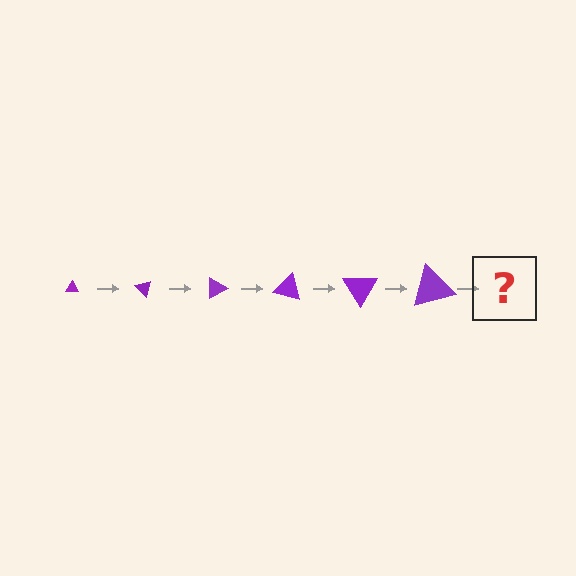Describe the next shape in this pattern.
It should be a triangle, larger than the previous one and rotated 270 degrees from the start.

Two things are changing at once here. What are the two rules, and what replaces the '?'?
The two rules are that the triangle grows larger each step and it rotates 45 degrees each step. The '?' should be a triangle, larger than the previous one and rotated 270 degrees from the start.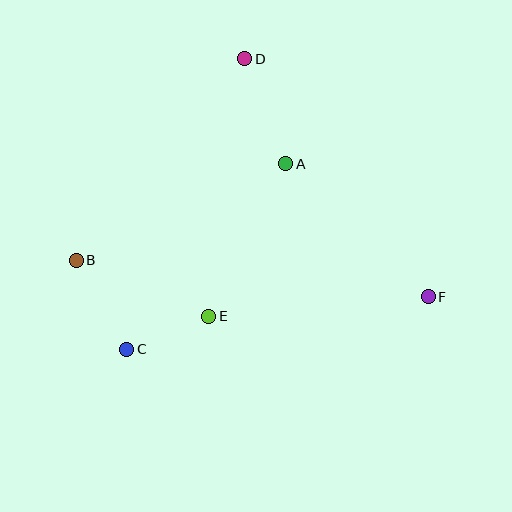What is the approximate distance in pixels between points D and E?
The distance between D and E is approximately 260 pixels.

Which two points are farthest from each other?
Points B and F are farthest from each other.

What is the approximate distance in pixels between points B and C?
The distance between B and C is approximately 102 pixels.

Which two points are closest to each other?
Points C and E are closest to each other.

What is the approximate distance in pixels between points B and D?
The distance between B and D is approximately 262 pixels.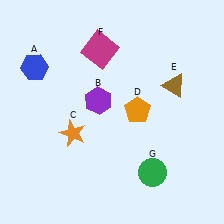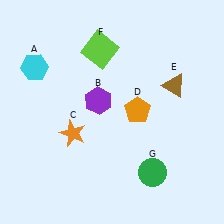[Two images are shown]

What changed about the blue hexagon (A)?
In Image 1, A is blue. In Image 2, it changed to cyan.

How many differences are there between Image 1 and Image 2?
There are 2 differences between the two images.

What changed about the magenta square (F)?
In Image 1, F is magenta. In Image 2, it changed to lime.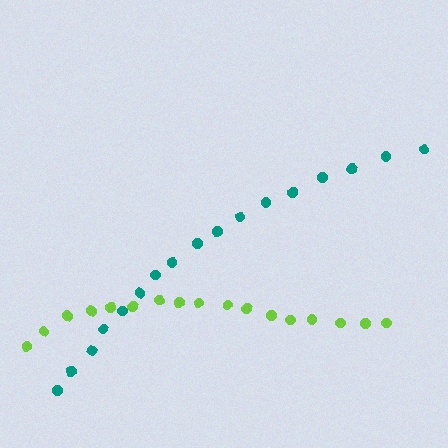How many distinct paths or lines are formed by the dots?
There are 2 distinct paths.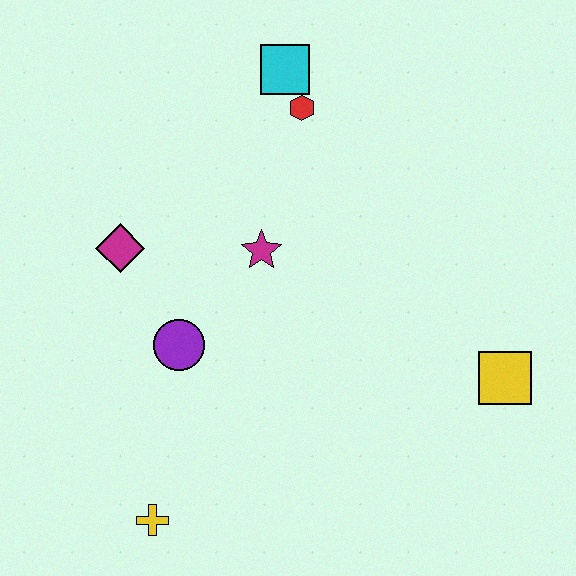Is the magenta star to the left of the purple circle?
No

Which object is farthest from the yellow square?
The magenta diamond is farthest from the yellow square.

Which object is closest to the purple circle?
The magenta diamond is closest to the purple circle.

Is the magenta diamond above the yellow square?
Yes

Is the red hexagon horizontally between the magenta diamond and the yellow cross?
No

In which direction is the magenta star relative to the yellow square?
The magenta star is to the left of the yellow square.